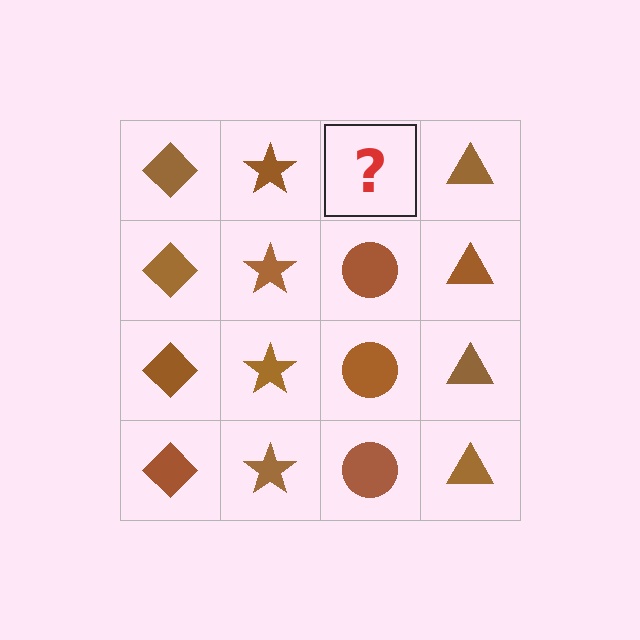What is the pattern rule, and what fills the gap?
The rule is that each column has a consistent shape. The gap should be filled with a brown circle.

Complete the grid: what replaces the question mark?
The question mark should be replaced with a brown circle.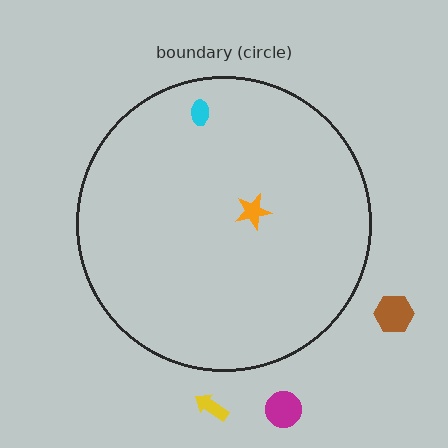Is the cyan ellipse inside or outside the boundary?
Inside.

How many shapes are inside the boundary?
2 inside, 3 outside.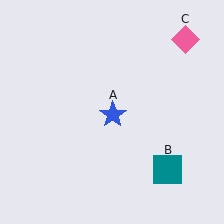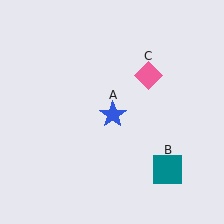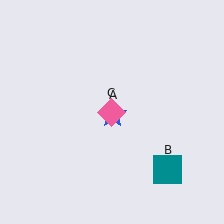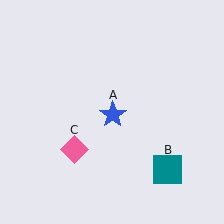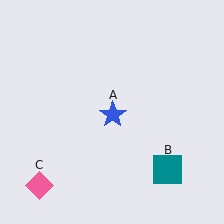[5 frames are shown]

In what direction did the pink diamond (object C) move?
The pink diamond (object C) moved down and to the left.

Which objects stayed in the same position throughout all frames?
Blue star (object A) and teal square (object B) remained stationary.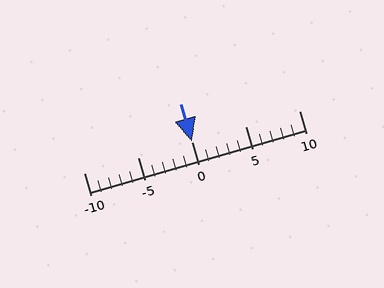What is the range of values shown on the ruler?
The ruler shows values from -10 to 10.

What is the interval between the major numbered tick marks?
The major tick marks are spaced 5 units apart.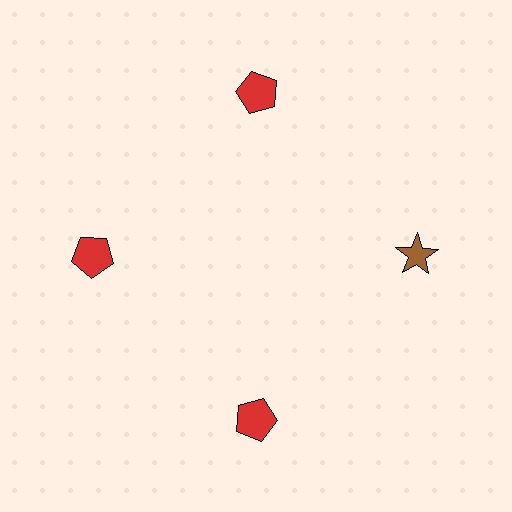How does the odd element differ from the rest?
It differs in both color (brown instead of red) and shape (star instead of pentagon).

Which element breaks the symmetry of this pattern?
The brown star at roughly the 3 o'clock position breaks the symmetry. All other shapes are red pentagons.